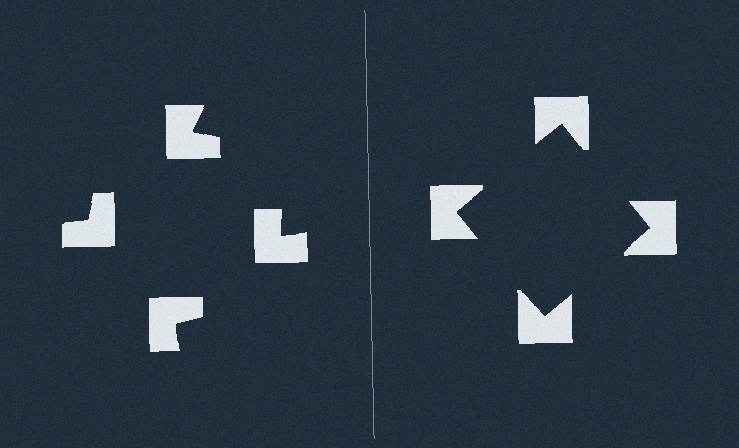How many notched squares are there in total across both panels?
8 — 4 on each side.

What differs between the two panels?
The notched squares are positioned identically on both sides; only the wedge orientations differ. On the right they align to a square; on the left they are misaligned.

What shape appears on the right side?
An illusory square.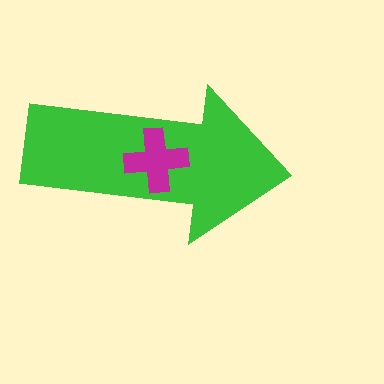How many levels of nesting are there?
2.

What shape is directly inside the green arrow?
The magenta cross.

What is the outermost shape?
The green arrow.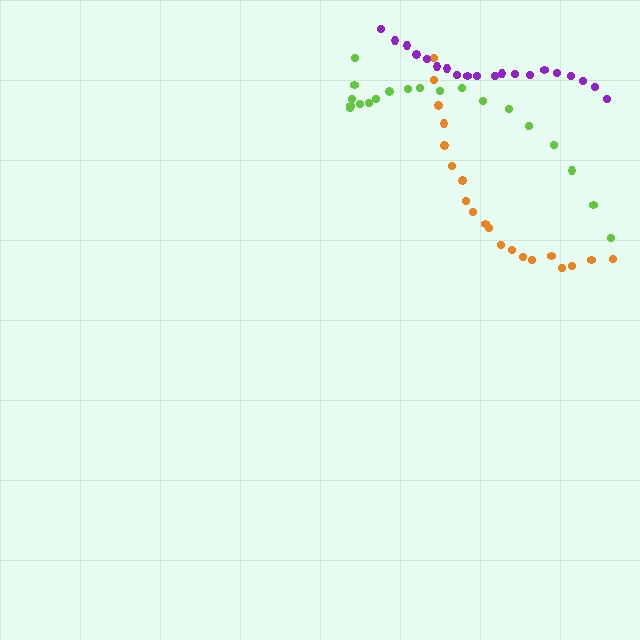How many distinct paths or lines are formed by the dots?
There are 3 distinct paths.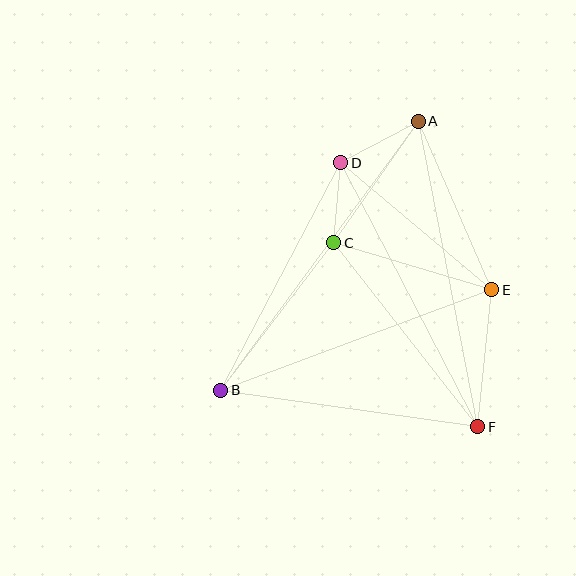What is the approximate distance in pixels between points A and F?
The distance between A and F is approximately 311 pixels.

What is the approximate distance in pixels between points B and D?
The distance between B and D is approximately 257 pixels.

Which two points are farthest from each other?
Points A and B are farthest from each other.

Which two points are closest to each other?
Points C and D are closest to each other.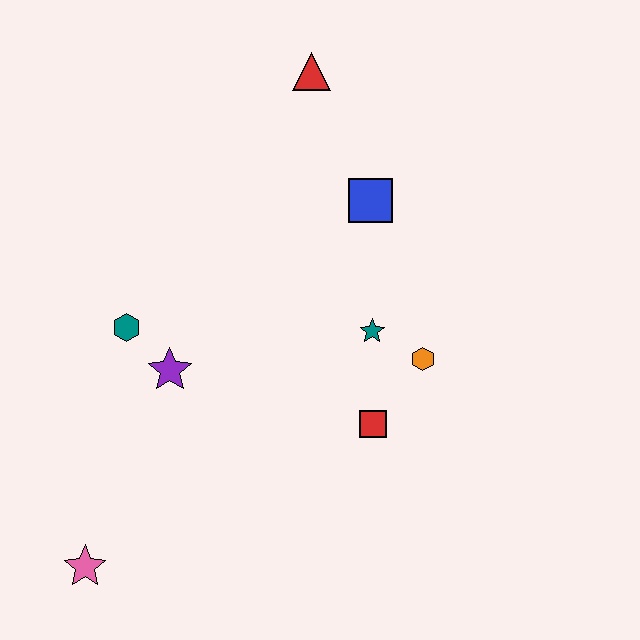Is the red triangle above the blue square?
Yes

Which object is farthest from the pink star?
The red triangle is farthest from the pink star.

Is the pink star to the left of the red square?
Yes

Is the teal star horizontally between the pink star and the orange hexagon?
Yes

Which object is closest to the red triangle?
The blue square is closest to the red triangle.